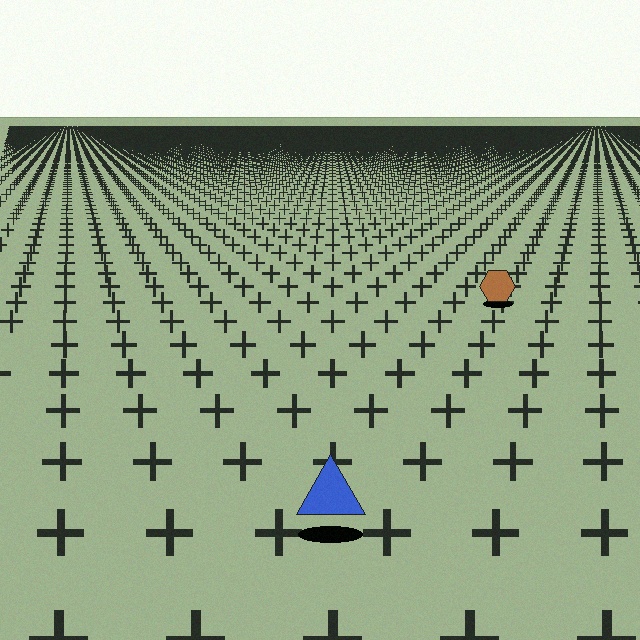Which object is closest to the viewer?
The blue triangle is closest. The texture marks near it are larger and more spread out.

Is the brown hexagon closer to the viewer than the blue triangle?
No. The blue triangle is closer — you can tell from the texture gradient: the ground texture is coarser near it.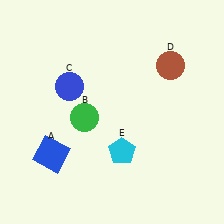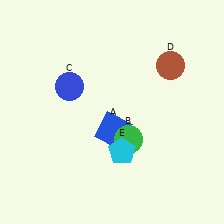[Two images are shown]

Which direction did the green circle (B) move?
The green circle (B) moved right.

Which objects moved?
The objects that moved are: the blue square (A), the green circle (B).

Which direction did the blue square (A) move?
The blue square (A) moved right.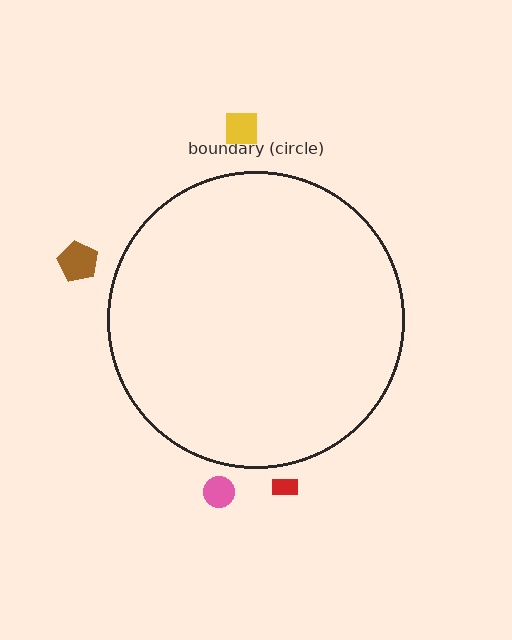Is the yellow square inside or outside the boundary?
Outside.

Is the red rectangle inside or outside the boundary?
Outside.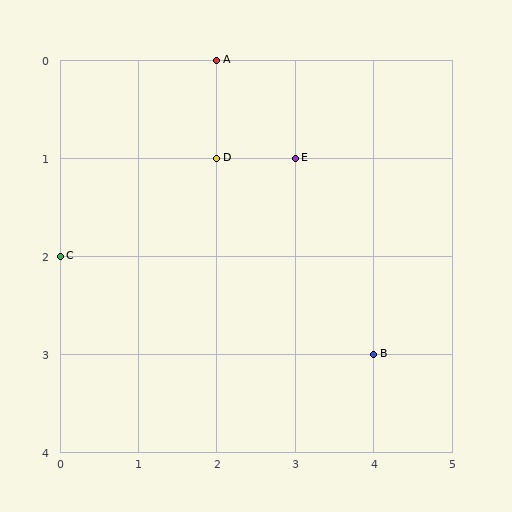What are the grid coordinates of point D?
Point D is at grid coordinates (2, 1).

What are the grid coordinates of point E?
Point E is at grid coordinates (3, 1).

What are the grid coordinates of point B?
Point B is at grid coordinates (4, 3).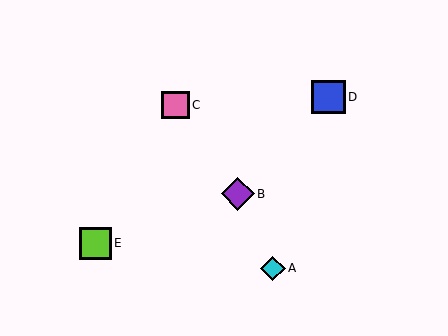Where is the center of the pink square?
The center of the pink square is at (176, 105).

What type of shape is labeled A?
Shape A is a cyan diamond.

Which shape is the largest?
The blue square (labeled D) is the largest.